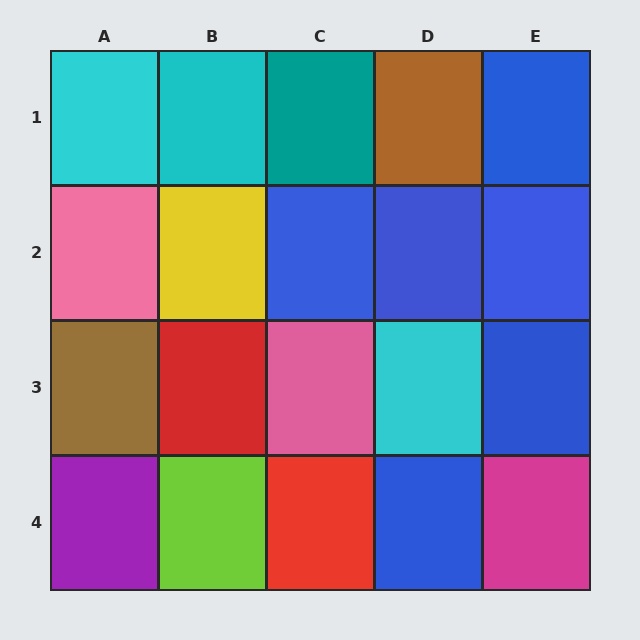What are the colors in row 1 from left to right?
Cyan, cyan, teal, brown, blue.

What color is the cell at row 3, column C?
Pink.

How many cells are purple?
1 cell is purple.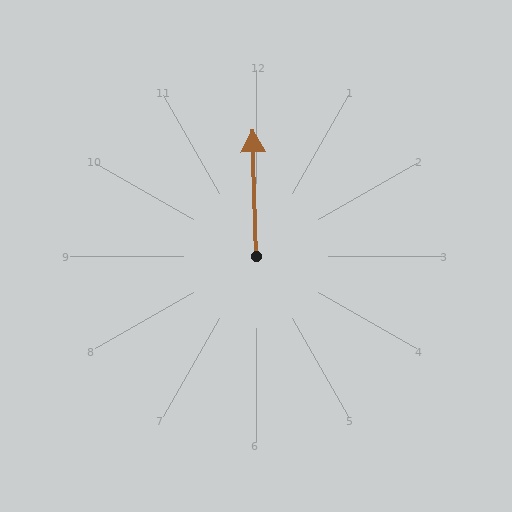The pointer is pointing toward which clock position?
Roughly 12 o'clock.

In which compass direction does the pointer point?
North.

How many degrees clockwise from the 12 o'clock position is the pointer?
Approximately 358 degrees.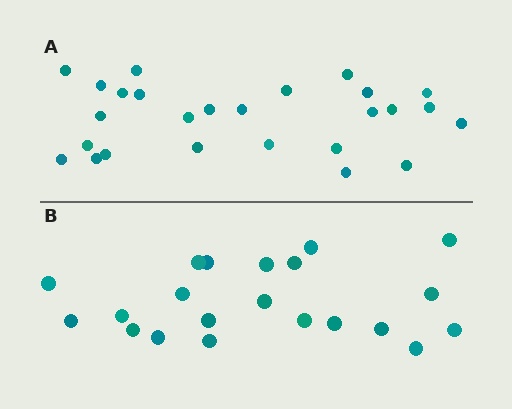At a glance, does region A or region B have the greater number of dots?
Region A (the top region) has more dots.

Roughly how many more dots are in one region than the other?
Region A has about 5 more dots than region B.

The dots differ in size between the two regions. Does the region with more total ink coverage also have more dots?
No. Region B has more total ink coverage because its dots are larger, but region A actually contains more individual dots. Total area can be misleading — the number of items is what matters here.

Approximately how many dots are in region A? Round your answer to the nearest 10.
About 30 dots. (The exact count is 26, which rounds to 30.)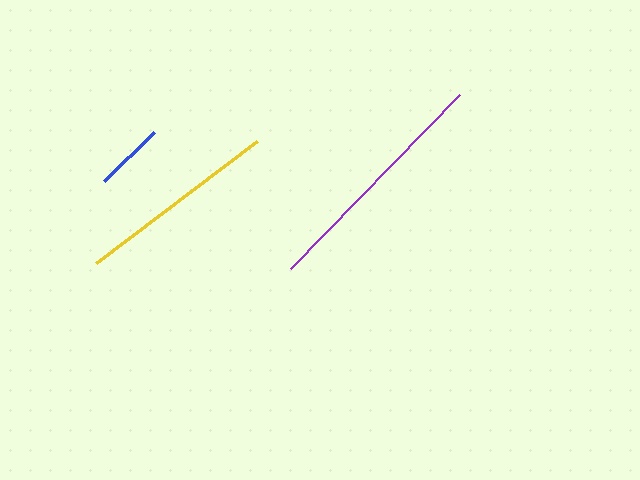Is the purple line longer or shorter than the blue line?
The purple line is longer than the blue line.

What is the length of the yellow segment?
The yellow segment is approximately 202 pixels long.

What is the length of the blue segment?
The blue segment is approximately 70 pixels long.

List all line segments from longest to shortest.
From longest to shortest: purple, yellow, blue.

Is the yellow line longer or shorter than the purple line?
The purple line is longer than the yellow line.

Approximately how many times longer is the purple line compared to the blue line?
The purple line is approximately 3.5 times the length of the blue line.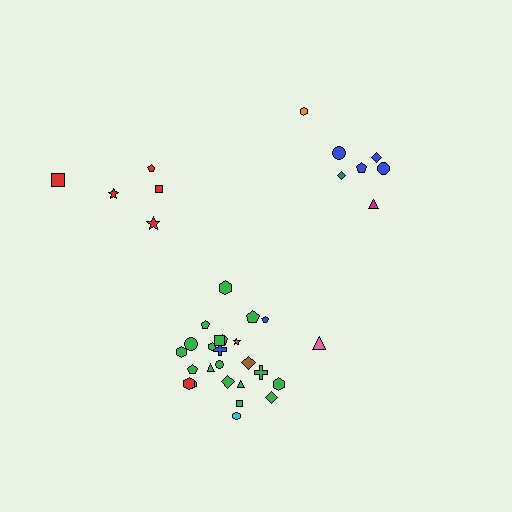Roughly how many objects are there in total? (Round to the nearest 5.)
Roughly 35 objects in total.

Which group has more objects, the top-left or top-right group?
The top-right group.